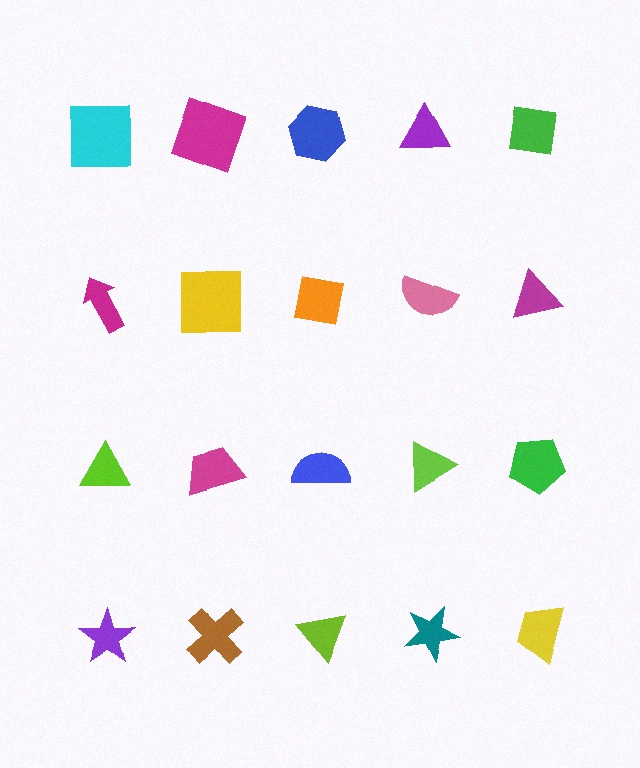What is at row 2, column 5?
A magenta triangle.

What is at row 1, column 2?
A magenta square.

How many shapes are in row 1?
5 shapes.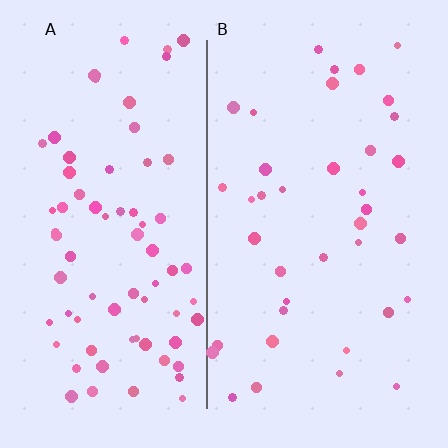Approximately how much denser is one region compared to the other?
Approximately 1.9× — region A over region B.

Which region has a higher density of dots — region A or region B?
A (the left).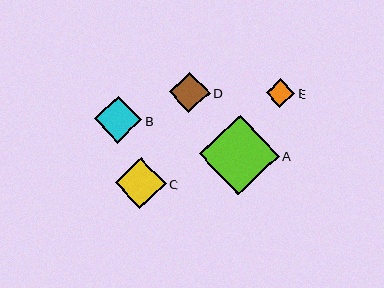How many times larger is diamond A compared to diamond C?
Diamond A is approximately 1.6 times the size of diamond C.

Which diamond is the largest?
Diamond A is the largest with a size of approximately 80 pixels.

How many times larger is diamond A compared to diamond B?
Diamond A is approximately 1.7 times the size of diamond B.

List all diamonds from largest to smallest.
From largest to smallest: A, C, B, D, E.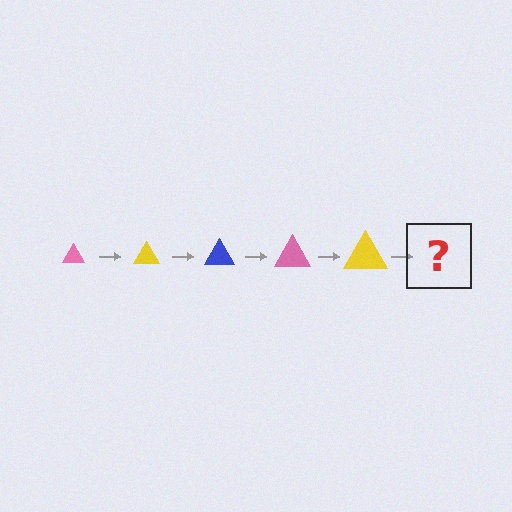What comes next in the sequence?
The next element should be a blue triangle, larger than the previous one.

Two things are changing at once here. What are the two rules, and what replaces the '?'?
The two rules are that the triangle grows larger each step and the color cycles through pink, yellow, and blue. The '?' should be a blue triangle, larger than the previous one.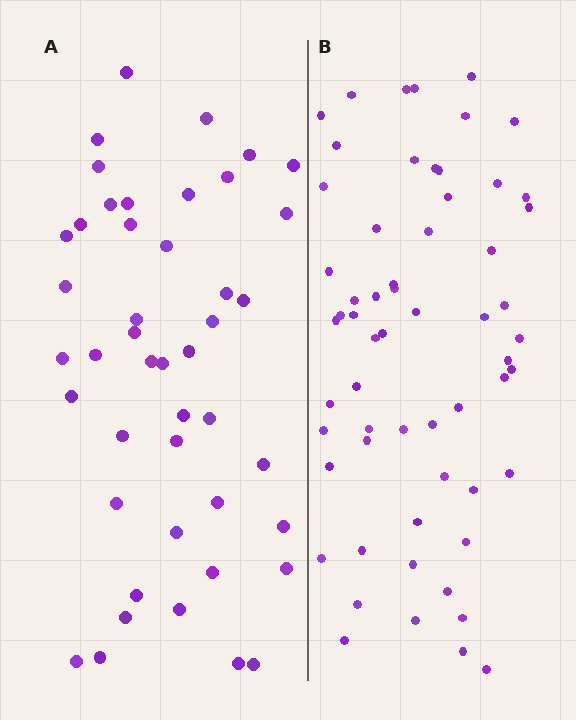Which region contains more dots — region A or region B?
Region B (the right region) has more dots.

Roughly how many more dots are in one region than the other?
Region B has approximately 15 more dots than region A.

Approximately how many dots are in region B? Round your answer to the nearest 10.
About 60 dots.